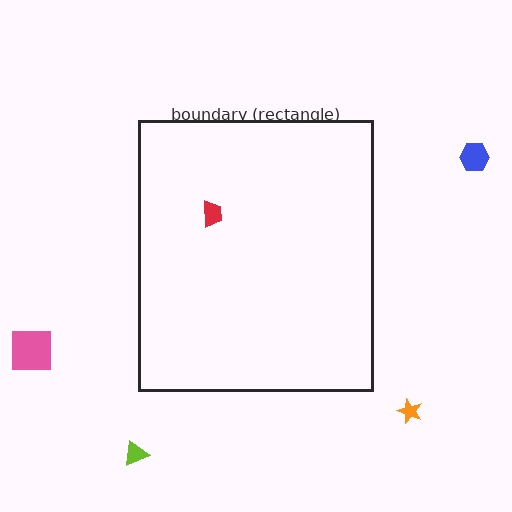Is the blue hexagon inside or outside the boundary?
Outside.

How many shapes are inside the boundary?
1 inside, 4 outside.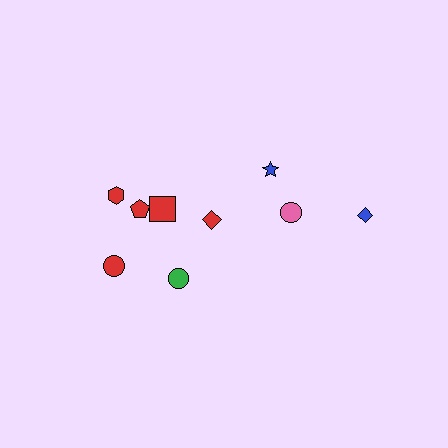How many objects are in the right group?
There are 3 objects.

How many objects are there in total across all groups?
There are 9 objects.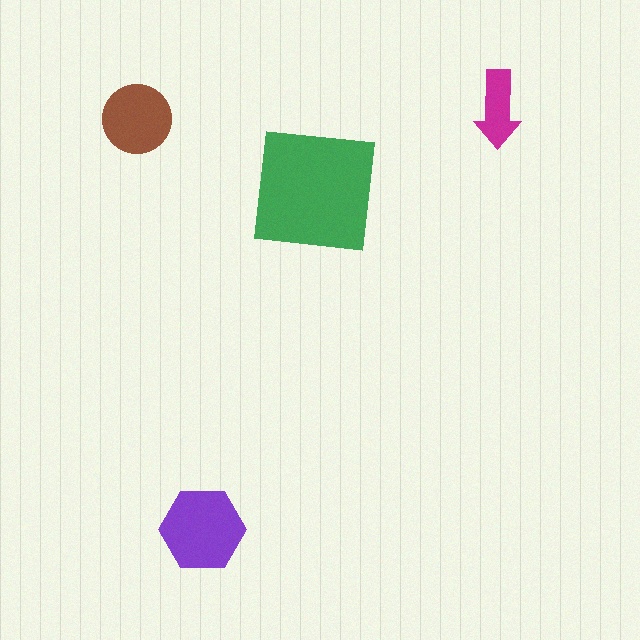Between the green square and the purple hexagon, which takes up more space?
The green square.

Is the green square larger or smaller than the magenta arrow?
Larger.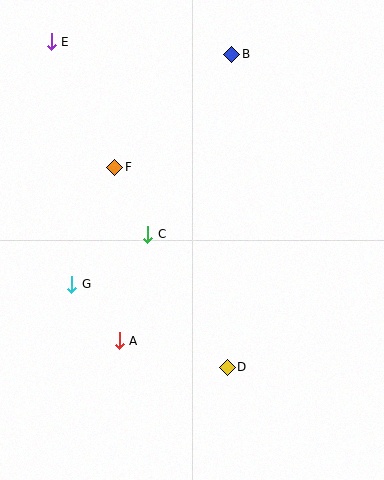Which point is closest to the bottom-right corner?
Point D is closest to the bottom-right corner.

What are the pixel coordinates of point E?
Point E is at (51, 42).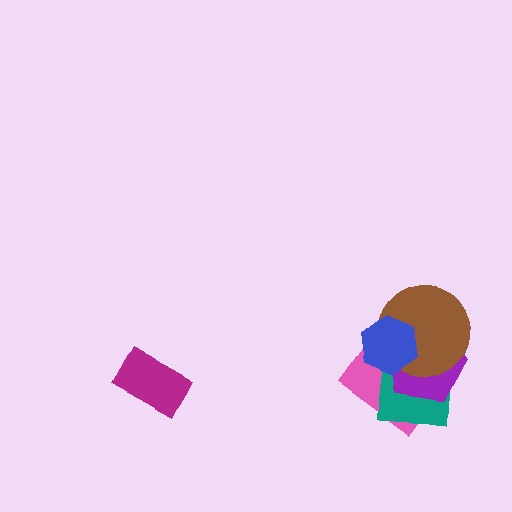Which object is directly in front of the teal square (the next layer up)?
The purple pentagon is directly in front of the teal square.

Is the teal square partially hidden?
Yes, it is partially covered by another shape.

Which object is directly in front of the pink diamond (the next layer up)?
The teal square is directly in front of the pink diamond.